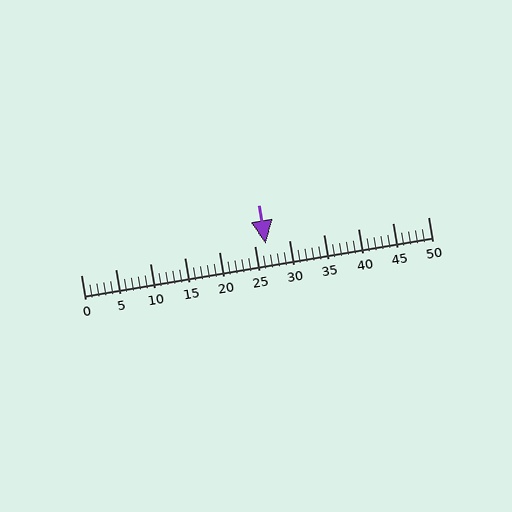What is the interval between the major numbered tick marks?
The major tick marks are spaced 5 units apart.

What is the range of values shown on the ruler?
The ruler shows values from 0 to 50.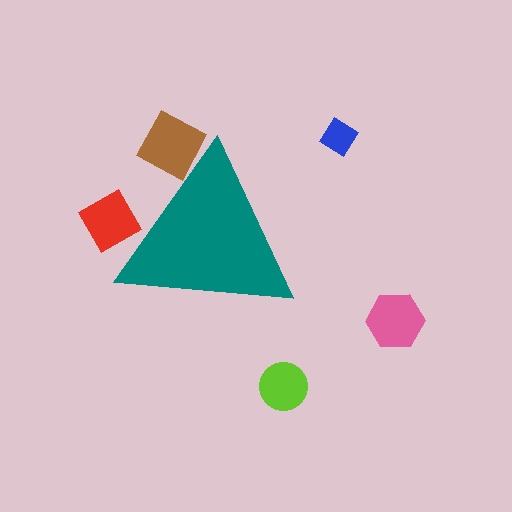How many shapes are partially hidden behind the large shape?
2 shapes are partially hidden.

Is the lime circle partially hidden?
No, the lime circle is fully visible.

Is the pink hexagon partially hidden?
No, the pink hexagon is fully visible.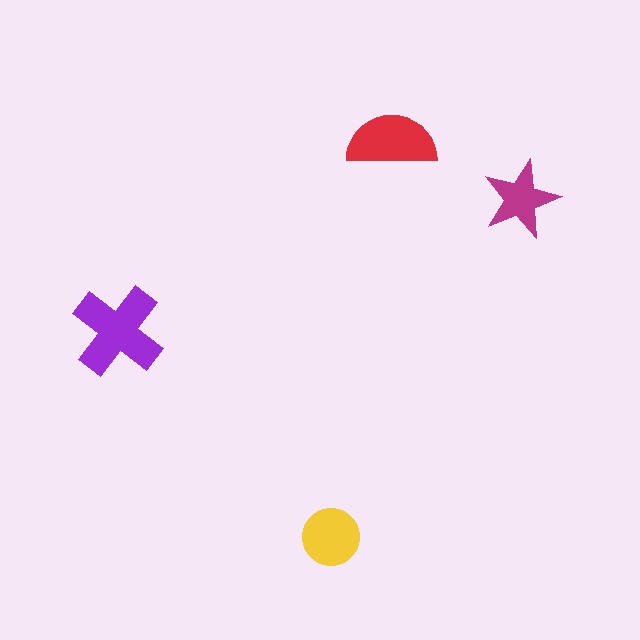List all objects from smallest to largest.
The magenta star, the yellow circle, the red semicircle, the purple cross.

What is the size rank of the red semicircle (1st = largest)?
2nd.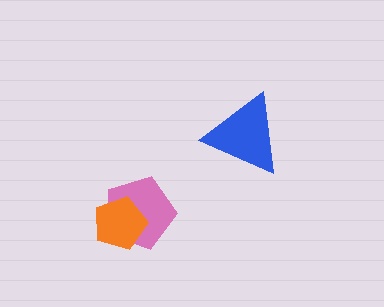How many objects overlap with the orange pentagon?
1 object overlaps with the orange pentagon.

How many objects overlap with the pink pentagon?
1 object overlaps with the pink pentagon.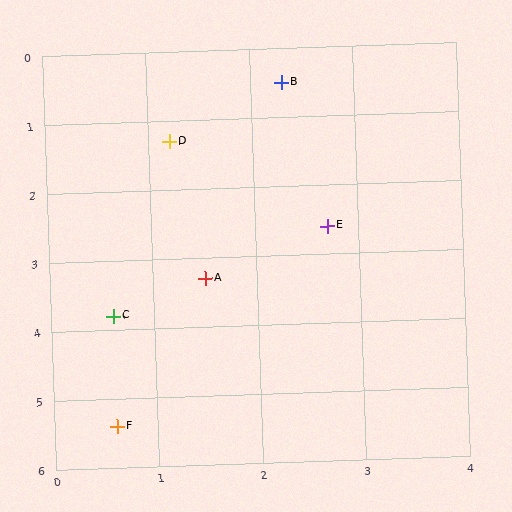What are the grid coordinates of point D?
Point D is at approximately (1.2, 1.3).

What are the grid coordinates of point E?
Point E is at approximately (2.7, 2.6).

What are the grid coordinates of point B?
Point B is at approximately (2.3, 0.5).